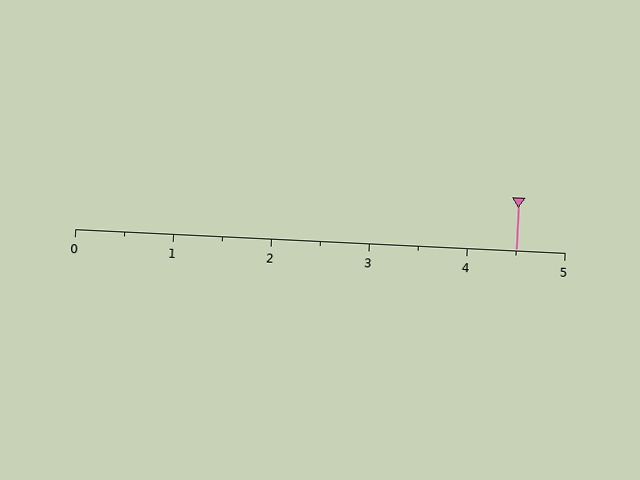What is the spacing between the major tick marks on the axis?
The major ticks are spaced 1 apart.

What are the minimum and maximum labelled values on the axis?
The axis runs from 0 to 5.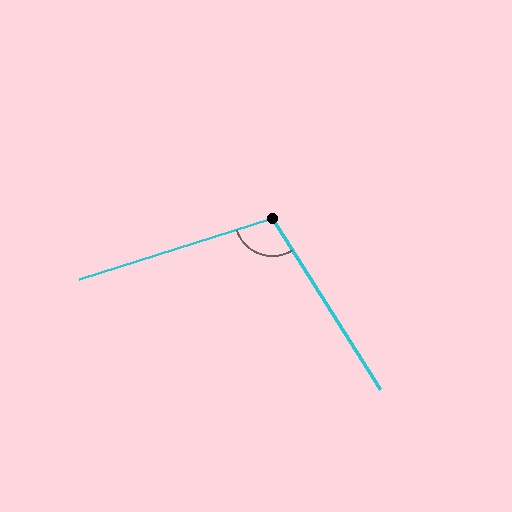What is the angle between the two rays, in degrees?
Approximately 105 degrees.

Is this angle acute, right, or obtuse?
It is obtuse.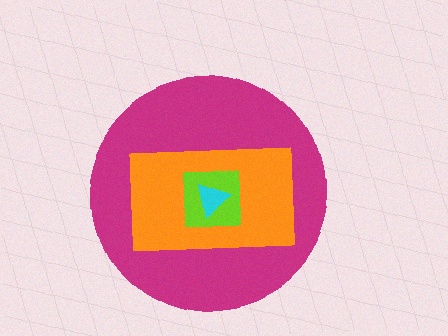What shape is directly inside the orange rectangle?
The lime square.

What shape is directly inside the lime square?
The cyan triangle.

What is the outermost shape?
The magenta circle.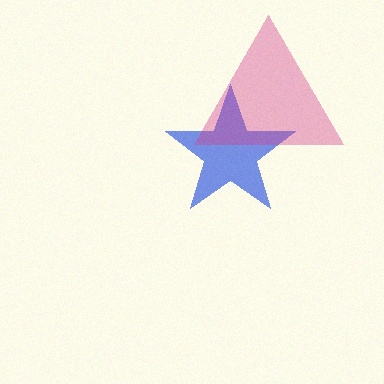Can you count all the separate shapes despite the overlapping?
Yes, there are 2 separate shapes.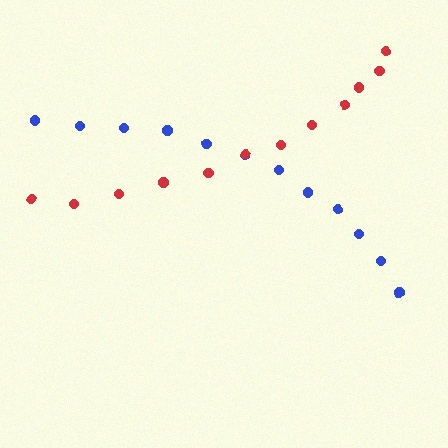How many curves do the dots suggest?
There are 2 distinct paths.